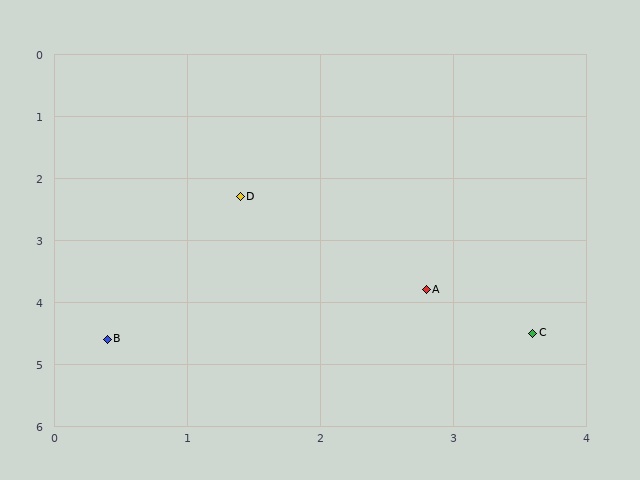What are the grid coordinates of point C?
Point C is at approximately (3.6, 4.5).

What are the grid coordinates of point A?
Point A is at approximately (2.8, 3.8).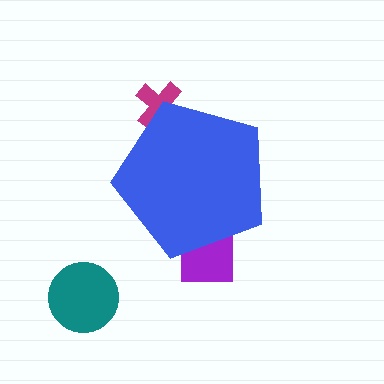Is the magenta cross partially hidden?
Yes, the magenta cross is partially hidden behind the blue pentagon.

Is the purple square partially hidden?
Yes, the purple square is partially hidden behind the blue pentagon.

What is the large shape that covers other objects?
A blue pentagon.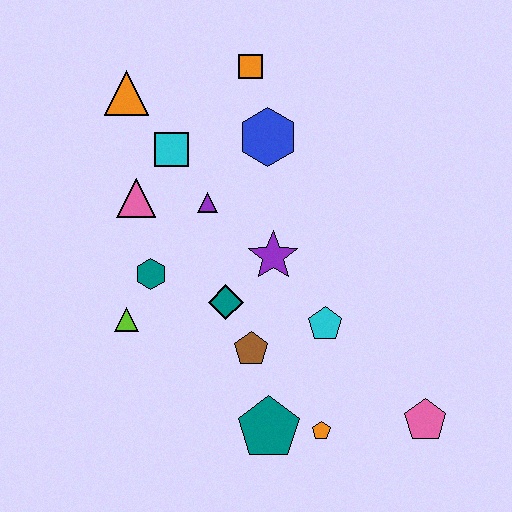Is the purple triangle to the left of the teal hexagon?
No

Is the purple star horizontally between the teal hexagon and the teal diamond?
No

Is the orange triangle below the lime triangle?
No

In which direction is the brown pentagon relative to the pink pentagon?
The brown pentagon is to the left of the pink pentagon.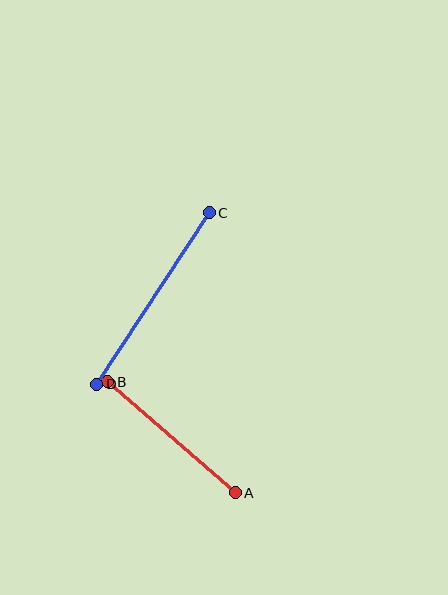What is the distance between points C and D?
The distance is approximately 205 pixels.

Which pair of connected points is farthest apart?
Points C and D are farthest apart.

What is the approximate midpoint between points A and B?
The midpoint is at approximately (172, 437) pixels.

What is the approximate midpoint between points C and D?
The midpoint is at approximately (153, 299) pixels.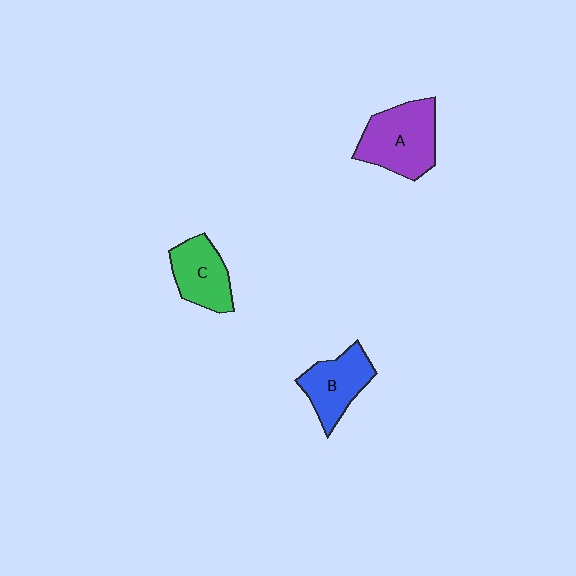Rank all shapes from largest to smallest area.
From largest to smallest: A (purple), B (blue), C (green).